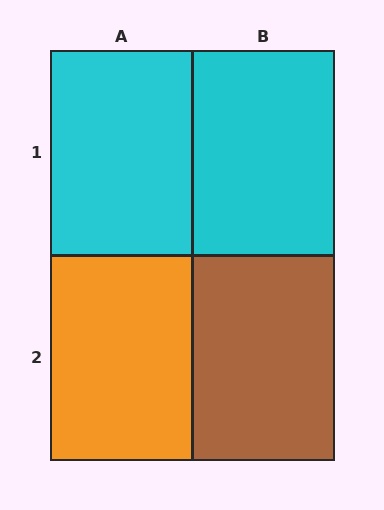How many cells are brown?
1 cell is brown.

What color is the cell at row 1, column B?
Cyan.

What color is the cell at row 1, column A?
Cyan.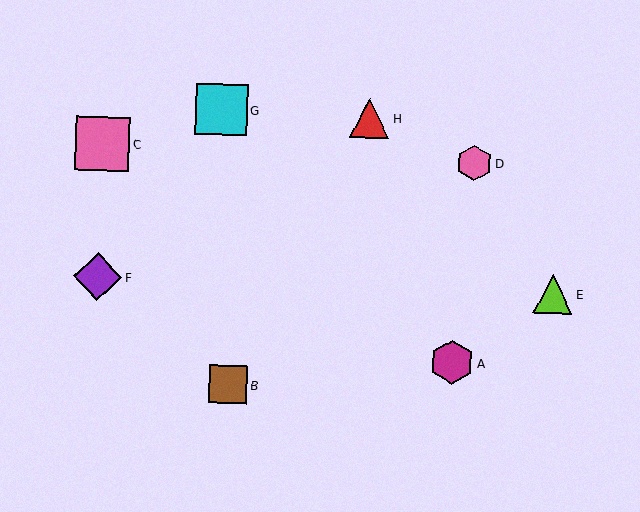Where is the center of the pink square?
The center of the pink square is at (102, 144).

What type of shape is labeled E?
Shape E is a lime triangle.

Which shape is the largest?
The pink square (labeled C) is the largest.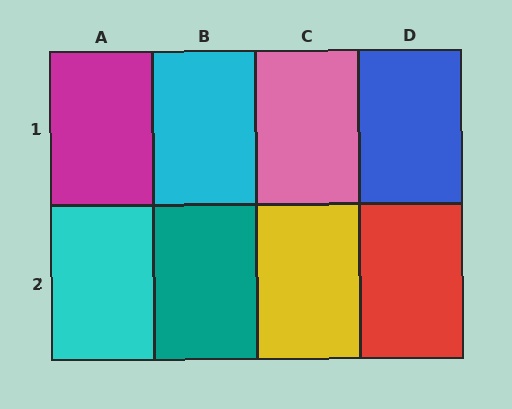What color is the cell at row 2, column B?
Teal.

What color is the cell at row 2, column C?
Yellow.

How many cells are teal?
1 cell is teal.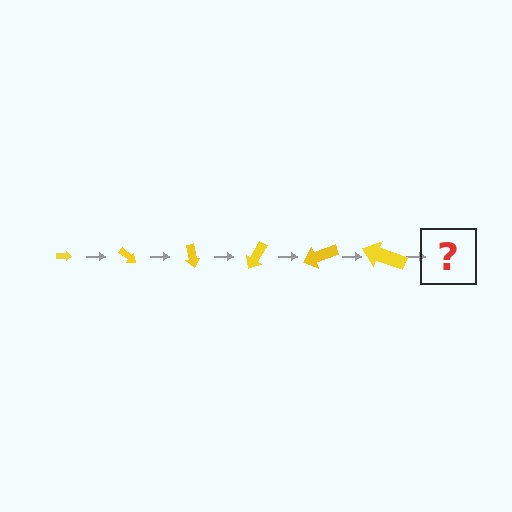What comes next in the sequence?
The next element should be an arrow, larger than the previous one and rotated 240 degrees from the start.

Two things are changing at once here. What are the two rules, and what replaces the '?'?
The two rules are that the arrow grows larger each step and it rotates 40 degrees each step. The '?' should be an arrow, larger than the previous one and rotated 240 degrees from the start.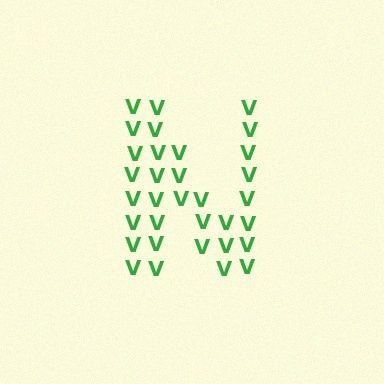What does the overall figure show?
The overall figure shows the letter N.